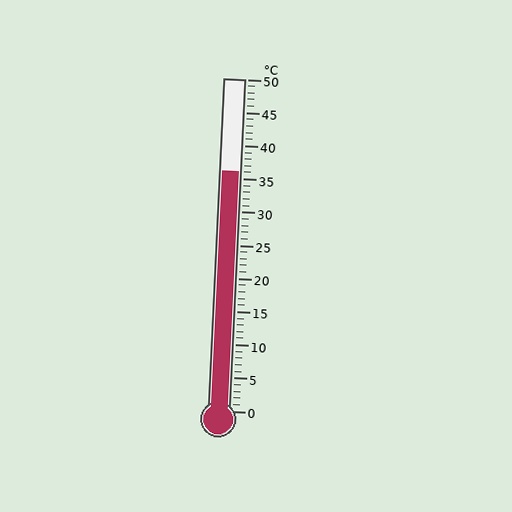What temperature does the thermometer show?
The thermometer shows approximately 36°C.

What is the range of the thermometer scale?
The thermometer scale ranges from 0°C to 50°C.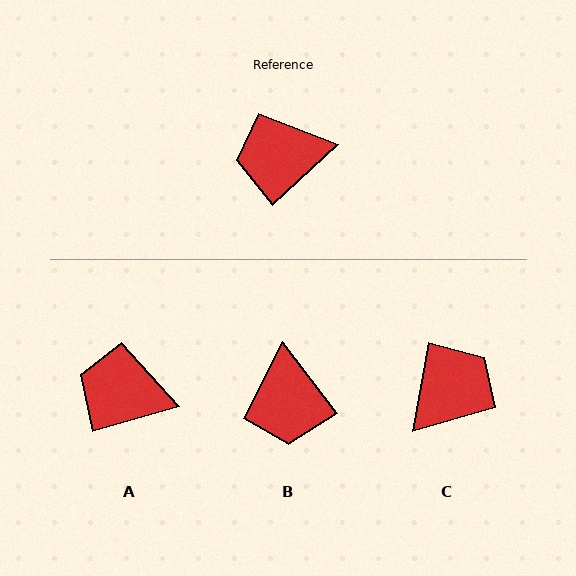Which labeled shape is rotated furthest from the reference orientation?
C, about 143 degrees away.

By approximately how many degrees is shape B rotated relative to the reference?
Approximately 85 degrees counter-clockwise.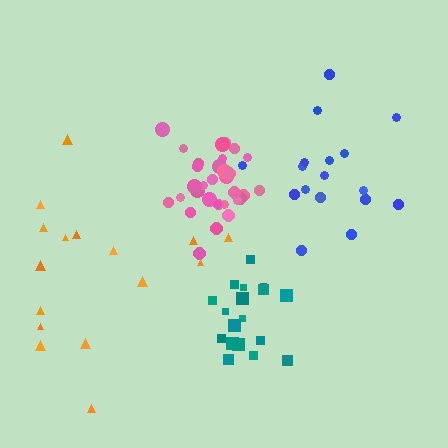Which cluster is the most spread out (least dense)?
Orange.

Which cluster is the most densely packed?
Pink.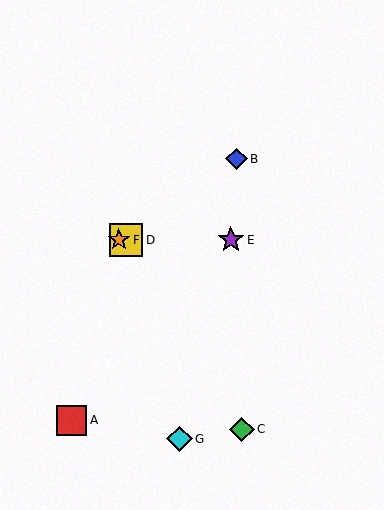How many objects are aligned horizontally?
3 objects (D, E, F) are aligned horizontally.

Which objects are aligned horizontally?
Objects D, E, F are aligned horizontally.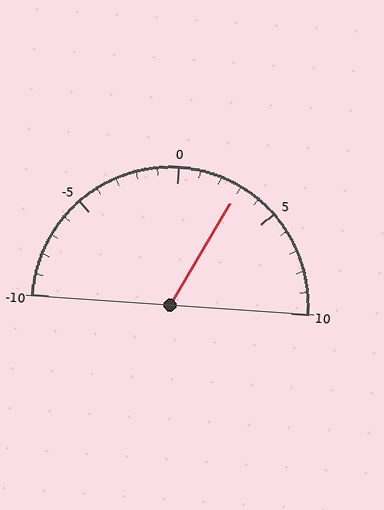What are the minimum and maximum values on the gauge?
The gauge ranges from -10 to 10.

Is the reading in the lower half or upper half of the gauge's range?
The reading is in the upper half of the range (-10 to 10).